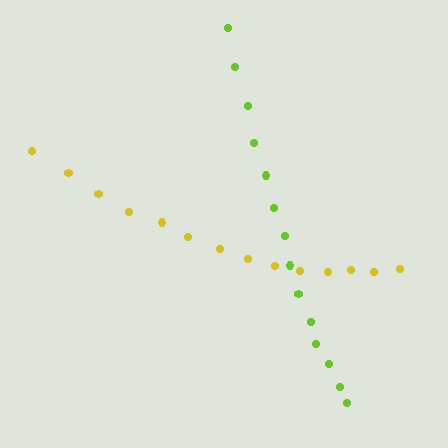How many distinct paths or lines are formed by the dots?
There are 2 distinct paths.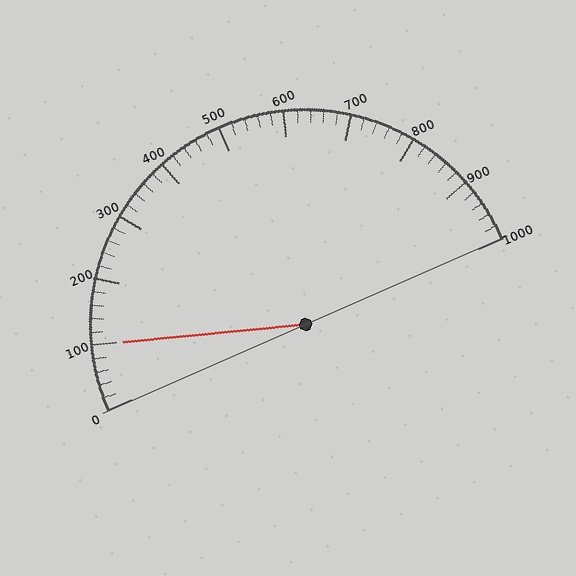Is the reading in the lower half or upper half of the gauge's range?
The reading is in the lower half of the range (0 to 1000).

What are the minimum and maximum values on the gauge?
The gauge ranges from 0 to 1000.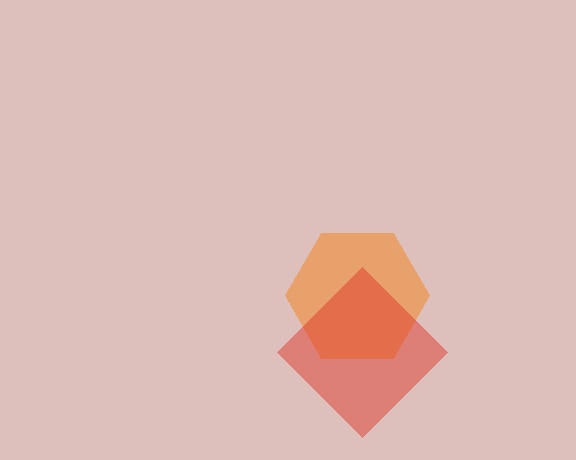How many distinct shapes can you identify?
There are 2 distinct shapes: an orange hexagon, a red diamond.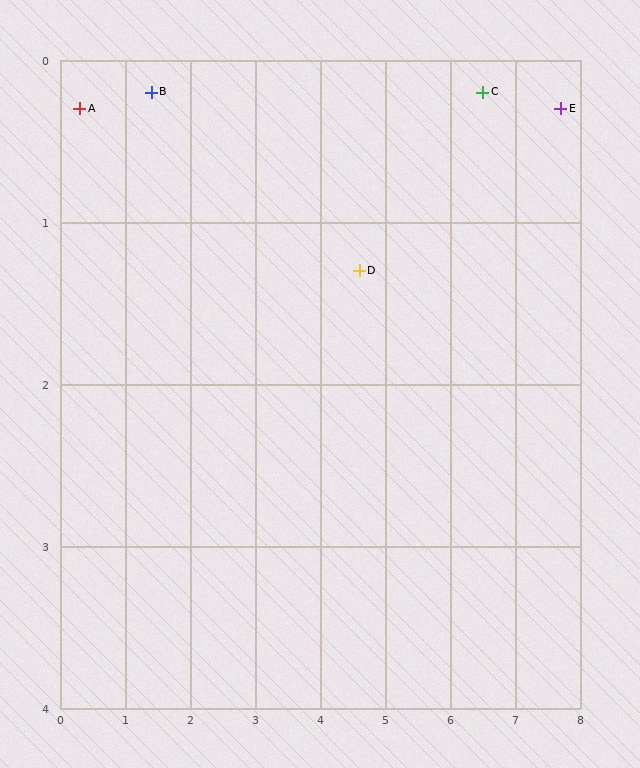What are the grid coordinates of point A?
Point A is at approximately (0.3, 0.3).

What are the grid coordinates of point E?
Point E is at approximately (7.7, 0.3).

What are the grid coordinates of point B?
Point B is at approximately (1.4, 0.2).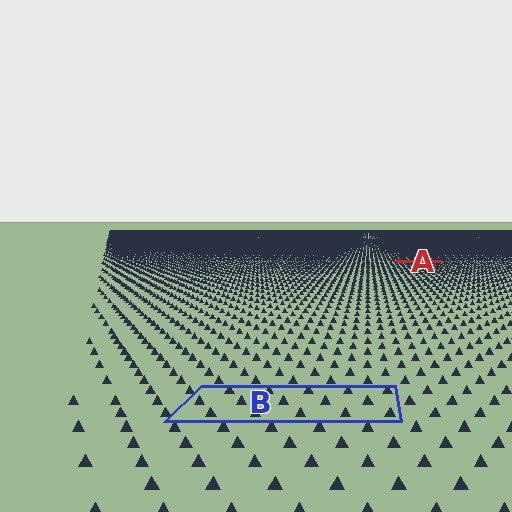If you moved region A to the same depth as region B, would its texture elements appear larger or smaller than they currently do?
They would appear larger. At a closer depth, the same texture elements are projected at a bigger on-screen size.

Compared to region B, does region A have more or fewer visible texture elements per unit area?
Region A has more texture elements per unit area — they are packed more densely because it is farther away.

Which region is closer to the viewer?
Region B is closer. The texture elements there are larger and more spread out.